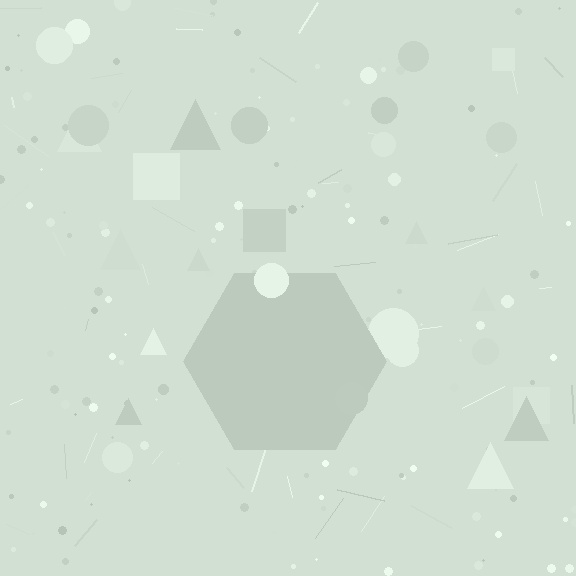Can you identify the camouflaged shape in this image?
The camouflaged shape is a hexagon.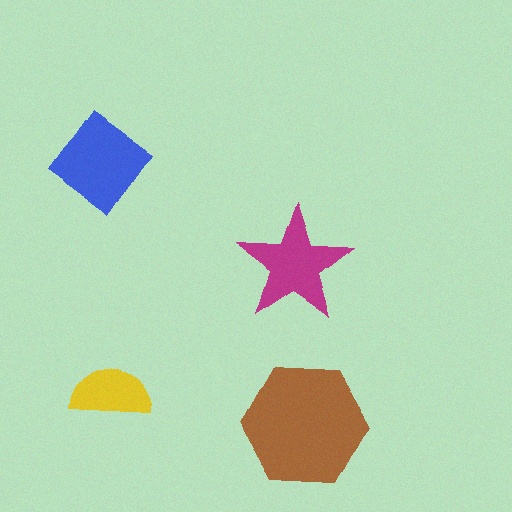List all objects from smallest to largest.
The yellow semicircle, the magenta star, the blue diamond, the brown hexagon.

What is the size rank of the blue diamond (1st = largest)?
2nd.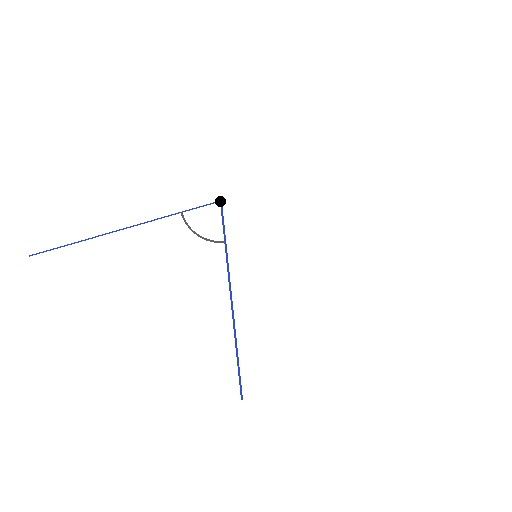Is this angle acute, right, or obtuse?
It is acute.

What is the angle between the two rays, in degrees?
Approximately 80 degrees.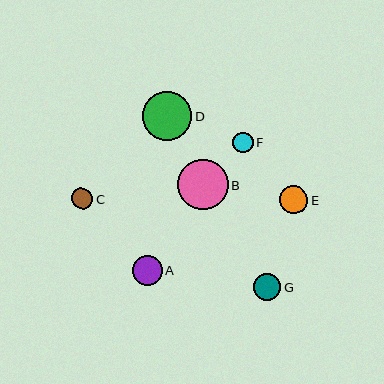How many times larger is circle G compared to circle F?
Circle G is approximately 1.3 times the size of circle F.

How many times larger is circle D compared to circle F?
Circle D is approximately 2.4 times the size of circle F.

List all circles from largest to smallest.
From largest to smallest: B, D, A, E, G, C, F.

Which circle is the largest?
Circle B is the largest with a size of approximately 51 pixels.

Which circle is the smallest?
Circle F is the smallest with a size of approximately 21 pixels.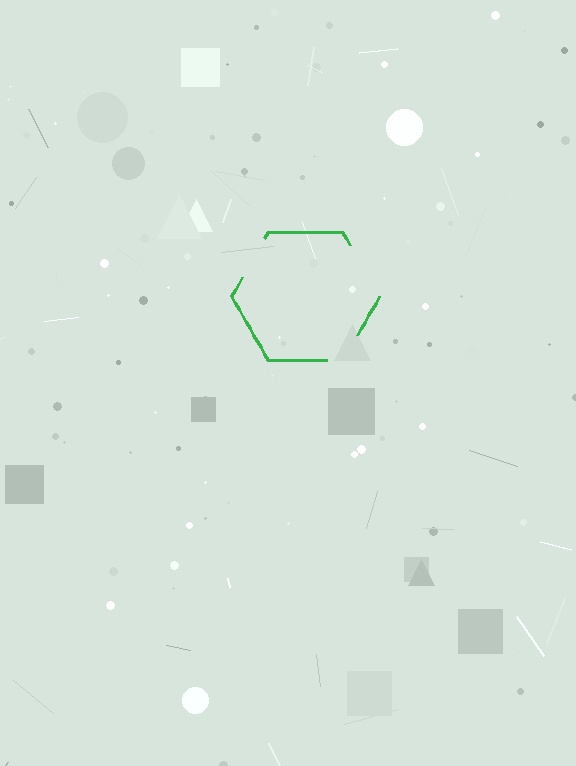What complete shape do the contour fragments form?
The contour fragments form a hexagon.